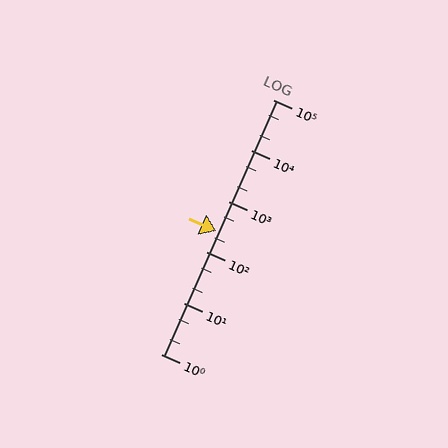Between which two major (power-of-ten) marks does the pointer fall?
The pointer is between 100 and 1000.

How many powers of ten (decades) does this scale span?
The scale spans 5 decades, from 1 to 100000.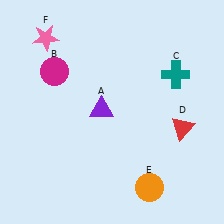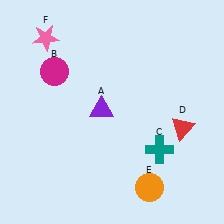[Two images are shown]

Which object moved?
The teal cross (C) moved down.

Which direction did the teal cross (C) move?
The teal cross (C) moved down.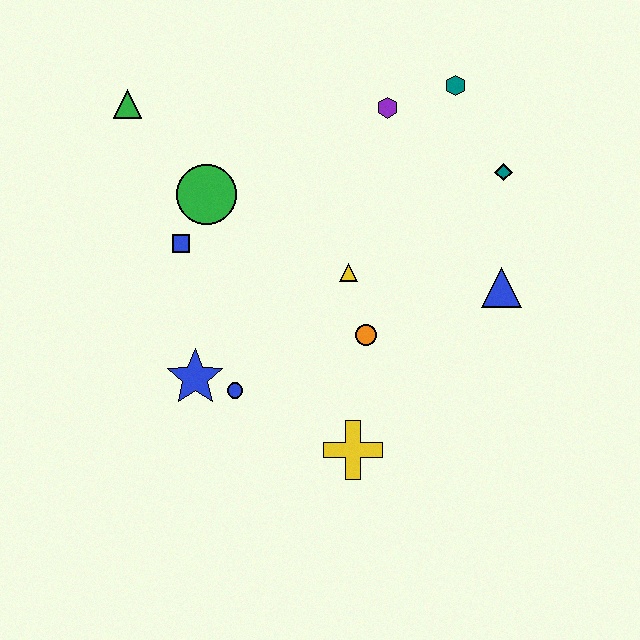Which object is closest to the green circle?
The blue square is closest to the green circle.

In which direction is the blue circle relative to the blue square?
The blue circle is below the blue square.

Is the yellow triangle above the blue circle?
Yes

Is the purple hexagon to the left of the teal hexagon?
Yes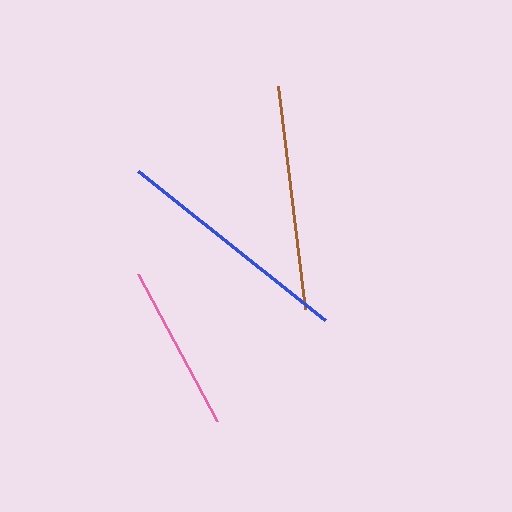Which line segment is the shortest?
The pink line is the shortest at approximately 167 pixels.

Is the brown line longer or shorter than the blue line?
The blue line is longer than the brown line.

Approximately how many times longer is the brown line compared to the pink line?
The brown line is approximately 1.3 times the length of the pink line.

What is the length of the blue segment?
The blue segment is approximately 239 pixels long.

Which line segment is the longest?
The blue line is the longest at approximately 239 pixels.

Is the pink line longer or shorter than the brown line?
The brown line is longer than the pink line.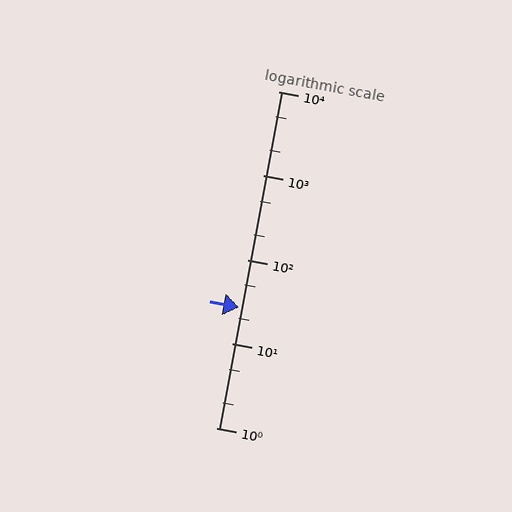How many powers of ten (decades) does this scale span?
The scale spans 4 decades, from 1 to 10000.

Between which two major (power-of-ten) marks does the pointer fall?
The pointer is between 10 and 100.